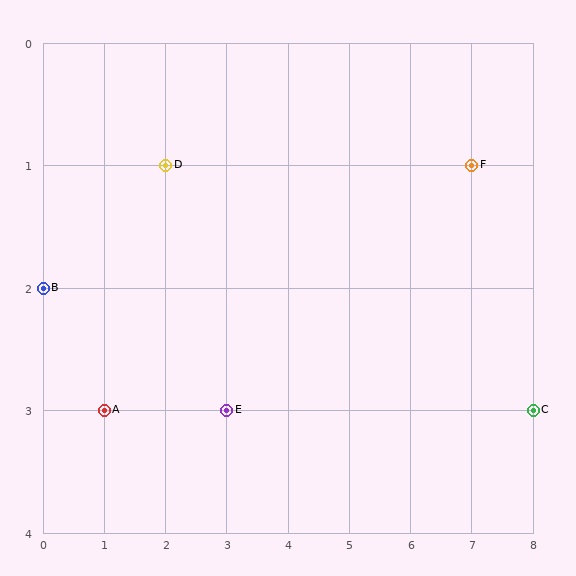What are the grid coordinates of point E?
Point E is at grid coordinates (3, 3).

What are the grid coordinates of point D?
Point D is at grid coordinates (2, 1).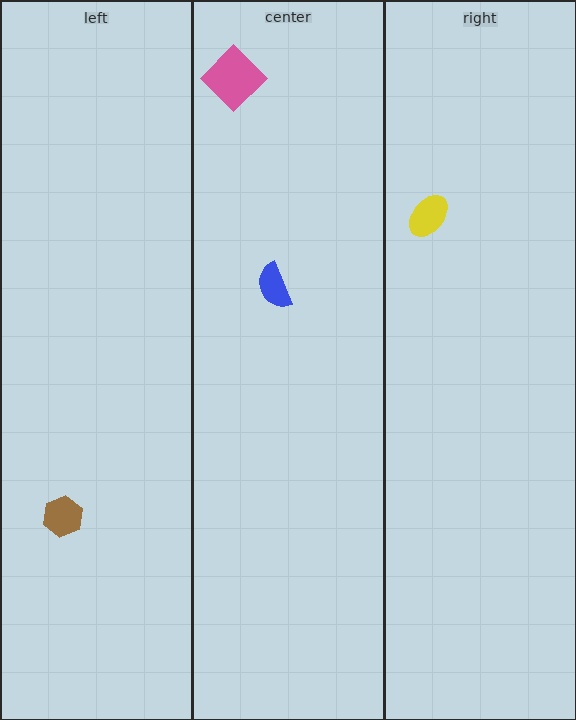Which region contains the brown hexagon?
The left region.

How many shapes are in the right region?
1.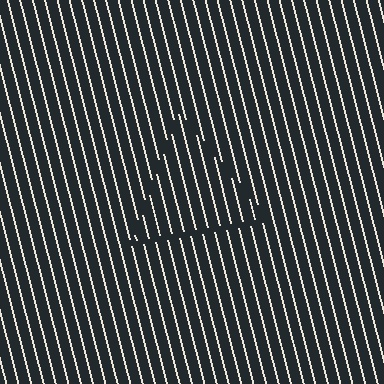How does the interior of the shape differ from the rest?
The interior of the shape contains the same grating, shifted by half a period — the contour is defined by the phase discontinuity where line-ends from the inner and outer gratings abut.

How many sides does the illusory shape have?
3 sides — the line-ends trace a triangle.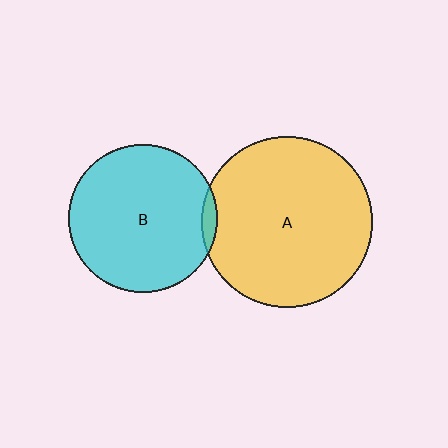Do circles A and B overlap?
Yes.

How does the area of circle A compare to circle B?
Approximately 1.3 times.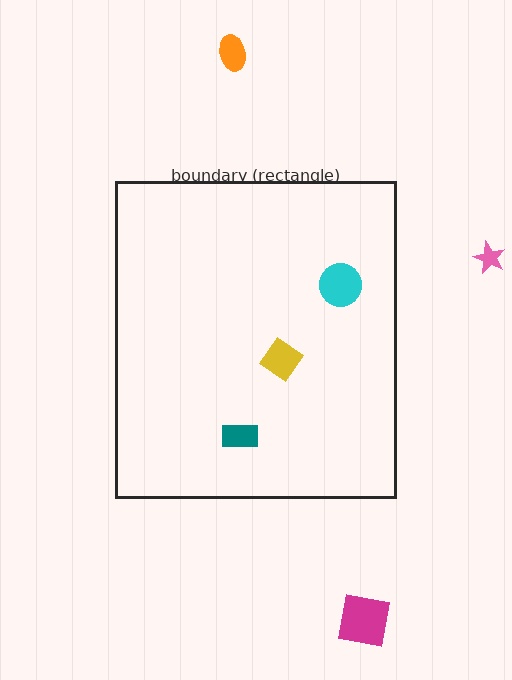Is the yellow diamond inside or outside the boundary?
Inside.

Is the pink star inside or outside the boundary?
Outside.